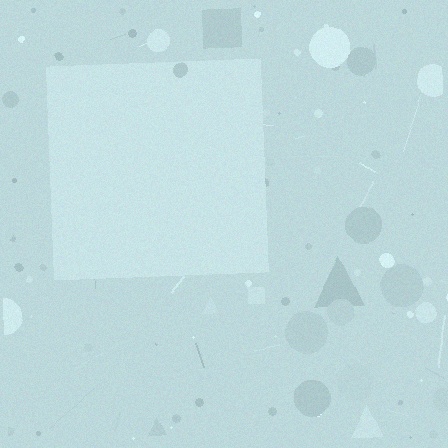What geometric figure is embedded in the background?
A square is embedded in the background.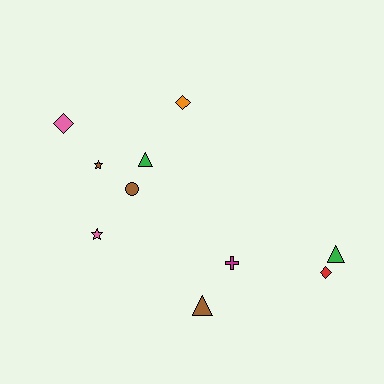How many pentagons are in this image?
There are no pentagons.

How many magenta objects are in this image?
There is 1 magenta object.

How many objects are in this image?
There are 10 objects.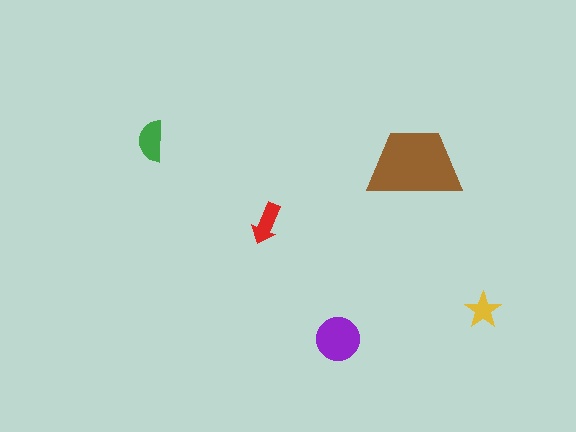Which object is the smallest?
The yellow star.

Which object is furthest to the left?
The green semicircle is leftmost.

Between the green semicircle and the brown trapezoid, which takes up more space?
The brown trapezoid.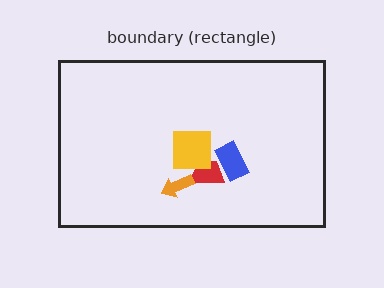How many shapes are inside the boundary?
4 inside, 0 outside.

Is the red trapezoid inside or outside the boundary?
Inside.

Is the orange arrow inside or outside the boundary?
Inside.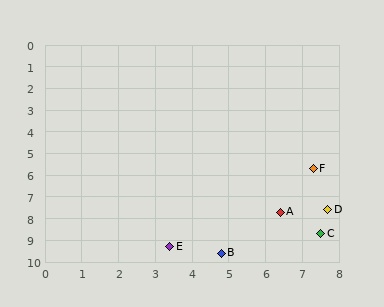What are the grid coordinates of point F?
Point F is at approximately (7.3, 5.7).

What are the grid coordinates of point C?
Point C is at approximately (7.5, 8.7).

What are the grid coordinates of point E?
Point E is at approximately (3.4, 9.3).